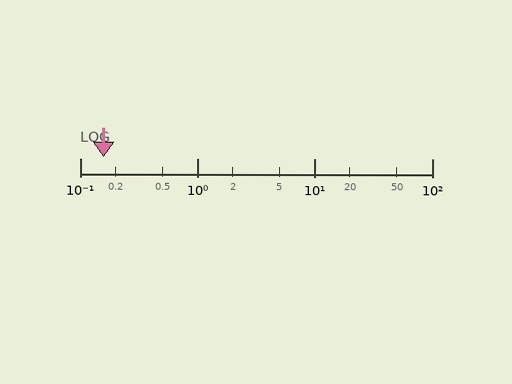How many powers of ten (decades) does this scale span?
The scale spans 3 decades, from 0.1 to 100.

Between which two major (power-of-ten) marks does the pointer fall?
The pointer is between 0.1 and 1.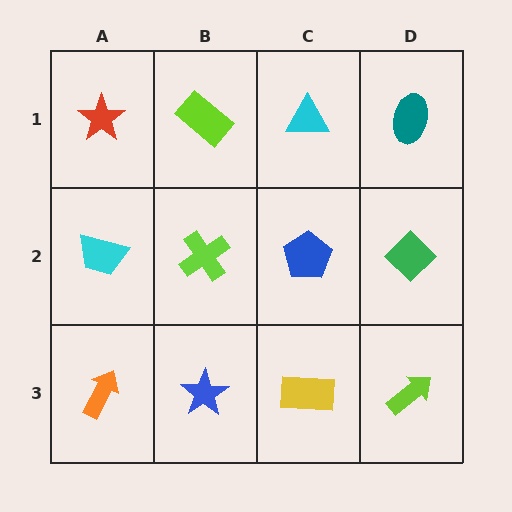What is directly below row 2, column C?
A yellow rectangle.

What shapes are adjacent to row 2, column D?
A teal ellipse (row 1, column D), a lime arrow (row 3, column D), a blue pentagon (row 2, column C).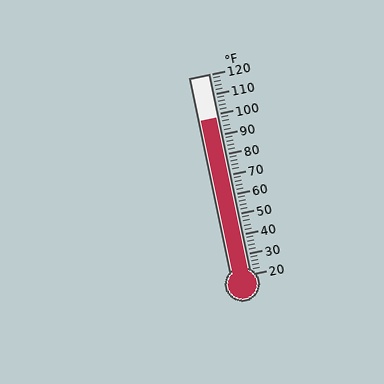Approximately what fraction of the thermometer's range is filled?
The thermometer is filled to approximately 80% of its range.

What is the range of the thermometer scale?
The thermometer scale ranges from 20°F to 120°F.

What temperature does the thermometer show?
The thermometer shows approximately 98°F.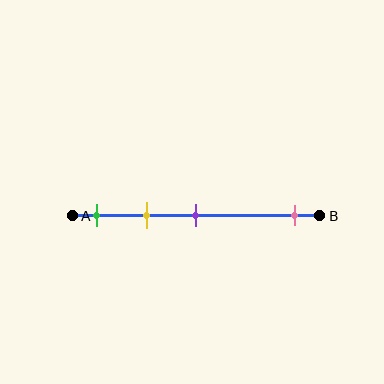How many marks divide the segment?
There are 4 marks dividing the segment.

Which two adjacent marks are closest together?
The green and yellow marks are the closest adjacent pair.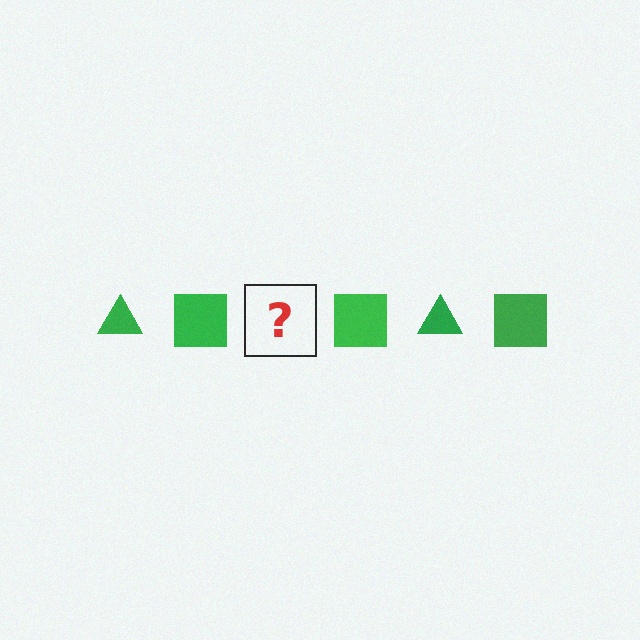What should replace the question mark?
The question mark should be replaced with a green triangle.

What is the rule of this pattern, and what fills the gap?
The rule is that the pattern cycles through triangle, square shapes in green. The gap should be filled with a green triangle.